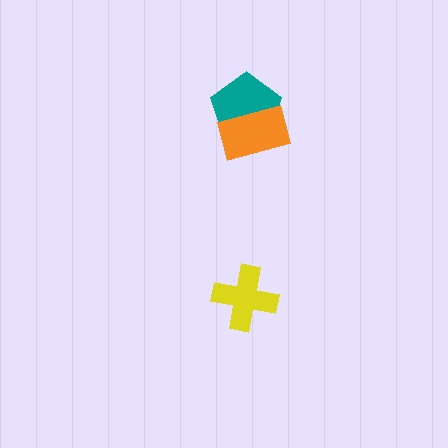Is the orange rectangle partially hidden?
No, no other shape covers it.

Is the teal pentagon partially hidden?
Yes, it is partially covered by another shape.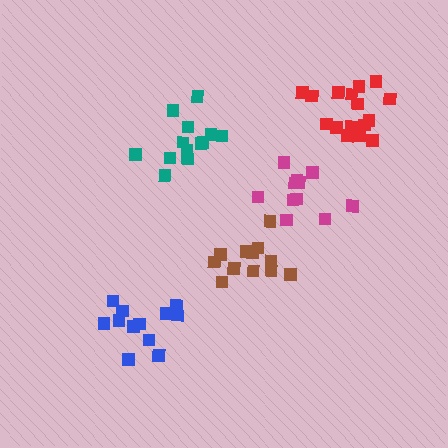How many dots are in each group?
Group 1: 12 dots, Group 2: 13 dots, Group 3: 16 dots, Group 4: 13 dots, Group 5: 11 dots (65 total).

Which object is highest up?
The red cluster is topmost.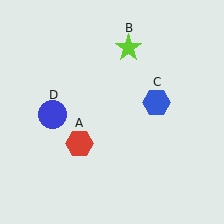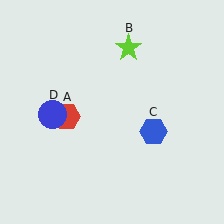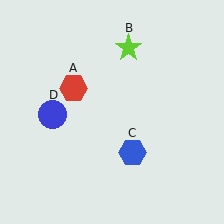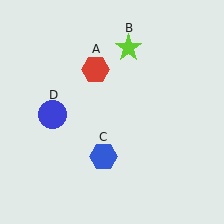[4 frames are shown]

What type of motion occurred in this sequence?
The red hexagon (object A), blue hexagon (object C) rotated clockwise around the center of the scene.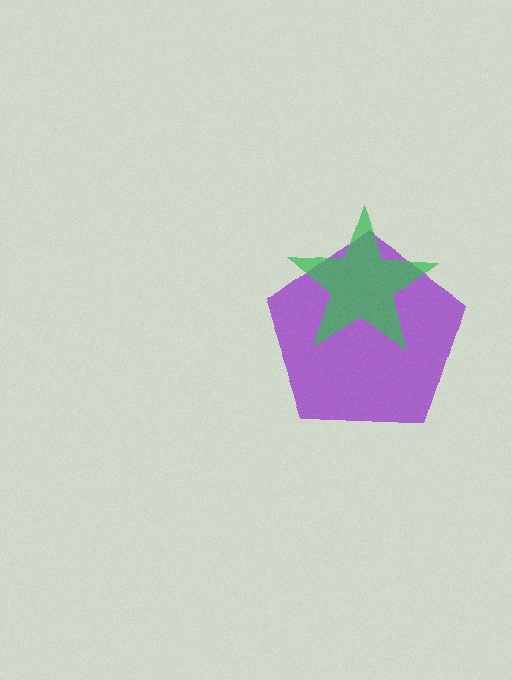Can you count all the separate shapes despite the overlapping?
Yes, there are 2 separate shapes.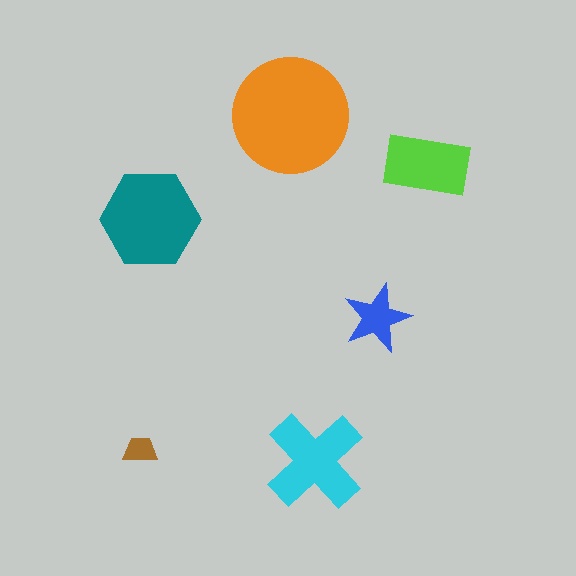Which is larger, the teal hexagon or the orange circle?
The orange circle.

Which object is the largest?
The orange circle.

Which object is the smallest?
The brown trapezoid.